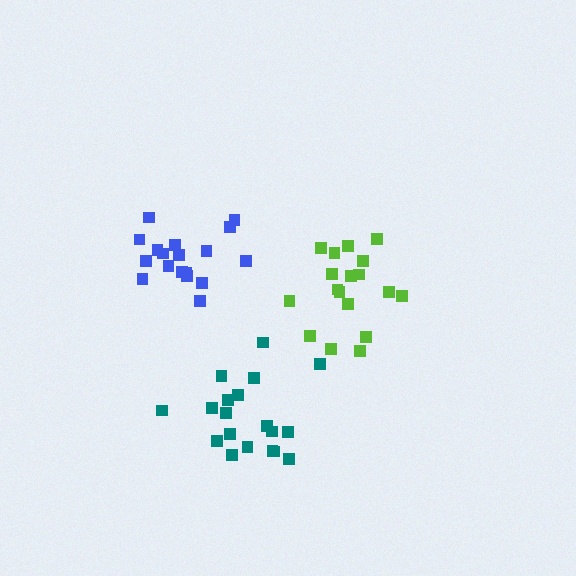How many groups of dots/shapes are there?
There are 3 groups.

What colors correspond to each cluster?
The clusters are colored: teal, lime, blue.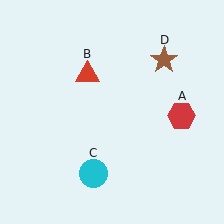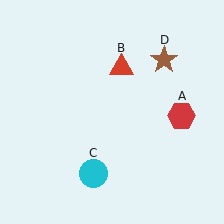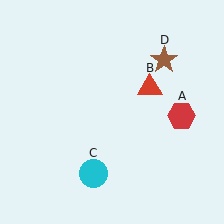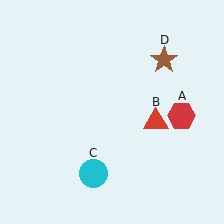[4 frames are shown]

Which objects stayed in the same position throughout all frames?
Red hexagon (object A) and cyan circle (object C) and brown star (object D) remained stationary.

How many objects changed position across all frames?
1 object changed position: red triangle (object B).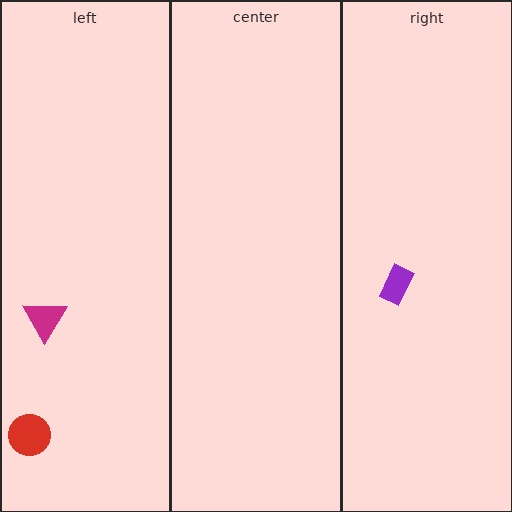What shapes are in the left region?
The red circle, the magenta triangle.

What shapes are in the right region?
The purple rectangle.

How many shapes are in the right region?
1.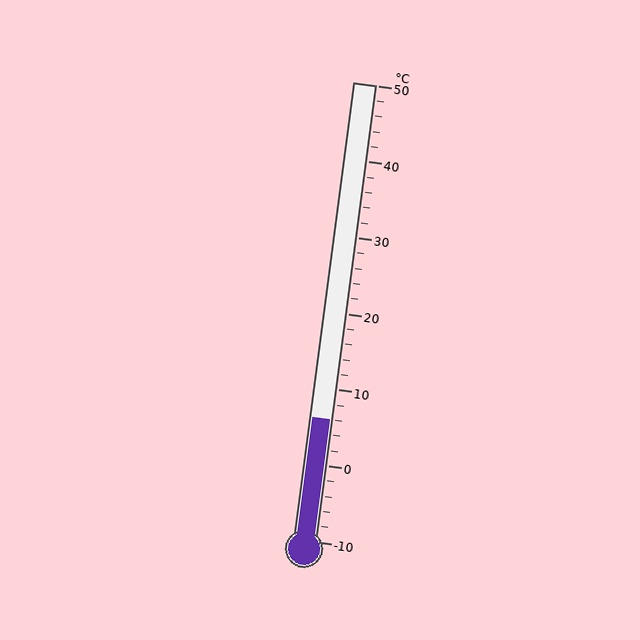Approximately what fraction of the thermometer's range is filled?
The thermometer is filled to approximately 25% of its range.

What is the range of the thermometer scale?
The thermometer scale ranges from -10°C to 50°C.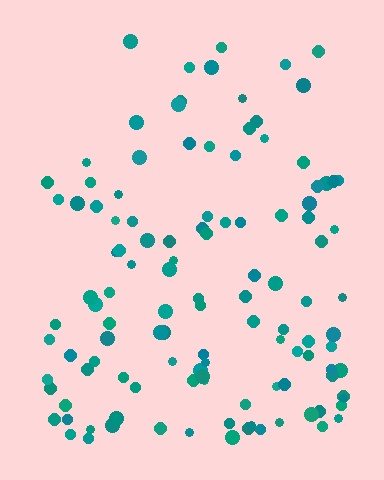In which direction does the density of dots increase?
From top to bottom, with the bottom side densest.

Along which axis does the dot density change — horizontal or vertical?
Vertical.